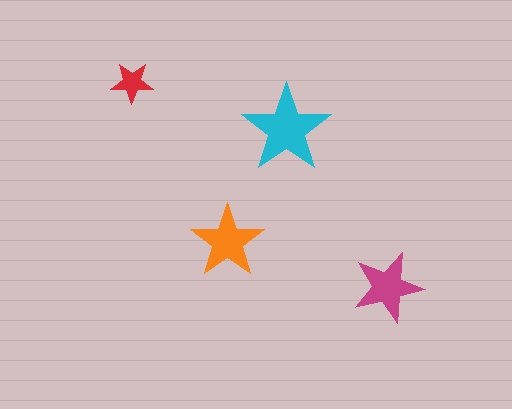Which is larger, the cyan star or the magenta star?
The cyan one.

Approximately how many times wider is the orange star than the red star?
About 2 times wider.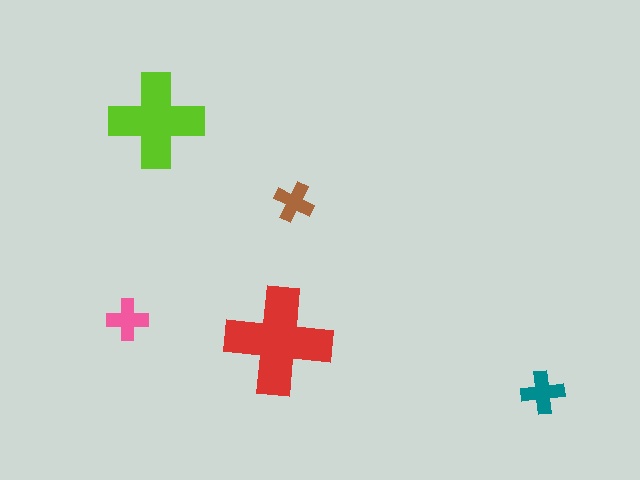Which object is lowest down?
The teal cross is bottommost.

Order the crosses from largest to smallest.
the red one, the lime one, the teal one, the pink one, the brown one.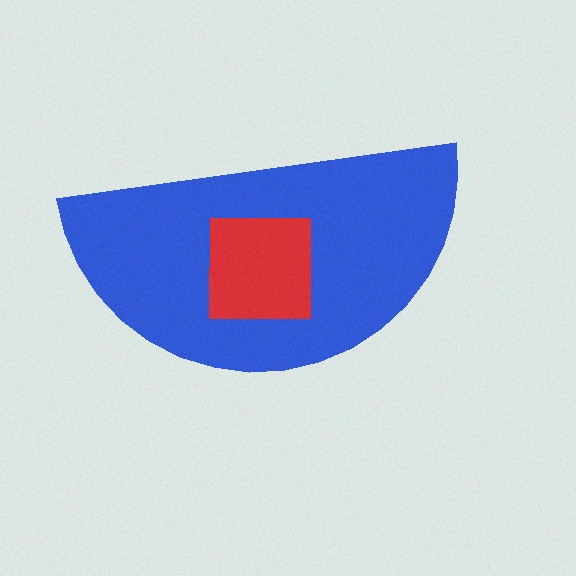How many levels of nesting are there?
2.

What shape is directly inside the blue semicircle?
The red square.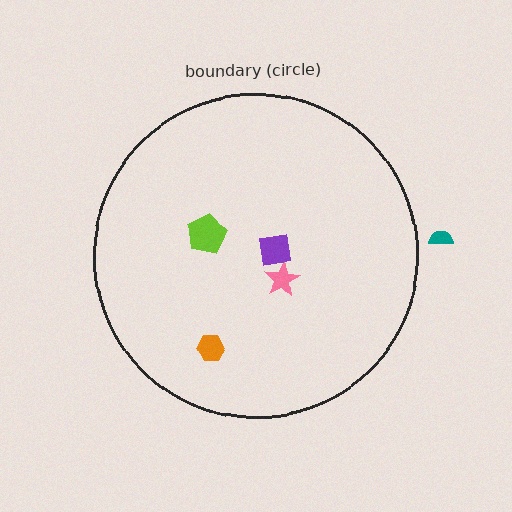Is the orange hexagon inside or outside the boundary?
Inside.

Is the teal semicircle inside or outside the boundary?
Outside.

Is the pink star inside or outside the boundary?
Inside.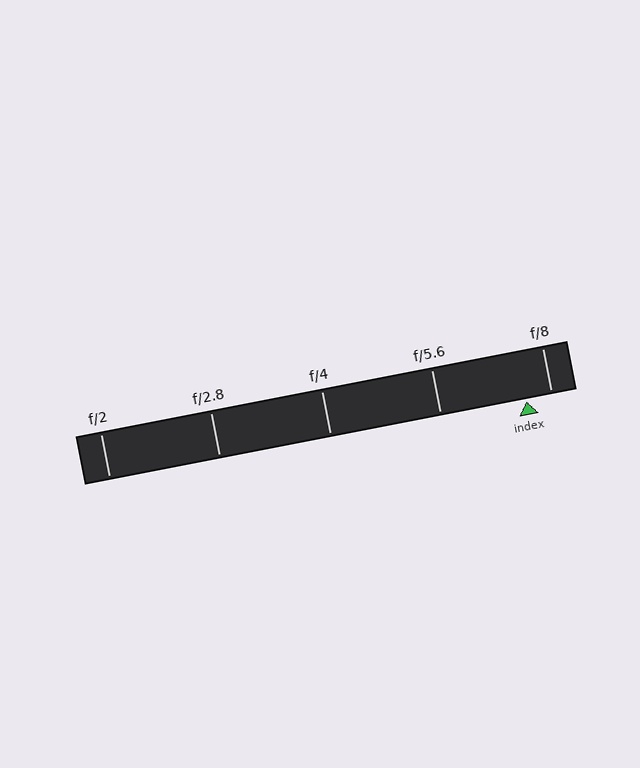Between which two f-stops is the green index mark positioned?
The index mark is between f/5.6 and f/8.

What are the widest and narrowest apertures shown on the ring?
The widest aperture shown is f/2 and the narrowest is f/8.